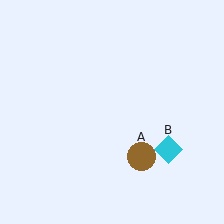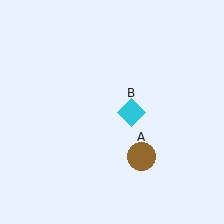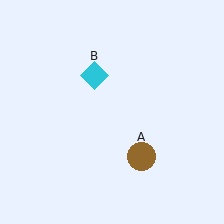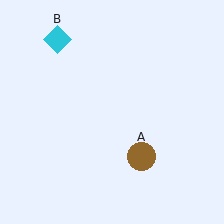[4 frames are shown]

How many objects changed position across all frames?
1 object changed position: cyan diamond (object B).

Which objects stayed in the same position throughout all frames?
Brown circle (object A) remained stationary.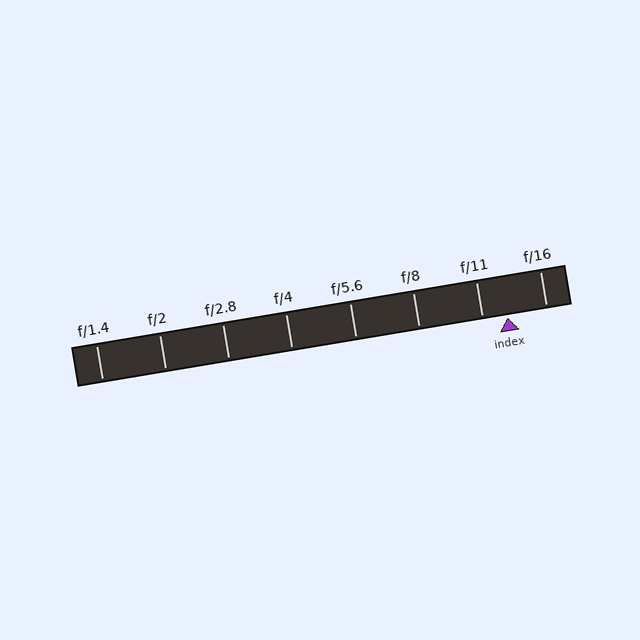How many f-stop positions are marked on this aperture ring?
There are 8 f-stop positions marked.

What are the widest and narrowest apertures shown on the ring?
The widest aperture shown is f/1.4 and the narrowest is f/16.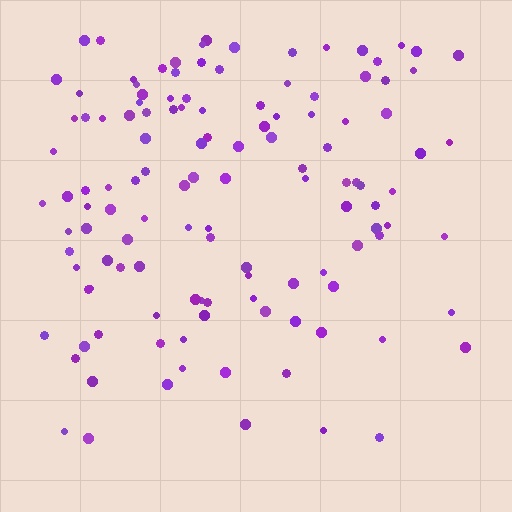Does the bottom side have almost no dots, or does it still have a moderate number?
Still a moderate number, just noticeably fewer than the top.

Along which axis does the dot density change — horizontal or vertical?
Vertical.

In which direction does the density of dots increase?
From bottom to top, with the top side densest.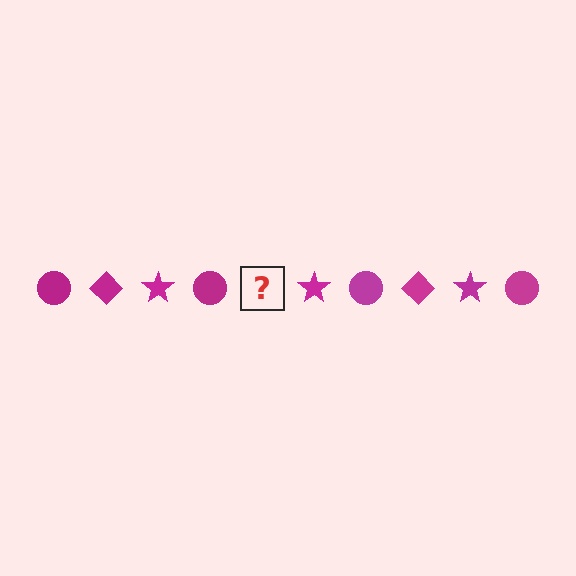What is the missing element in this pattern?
The missing element is a magenta diamond.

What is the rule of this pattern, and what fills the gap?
The rule is that the pattern cycles through circle, diamond, star shapes in magenta. The gap should be filled with a magenta diamond.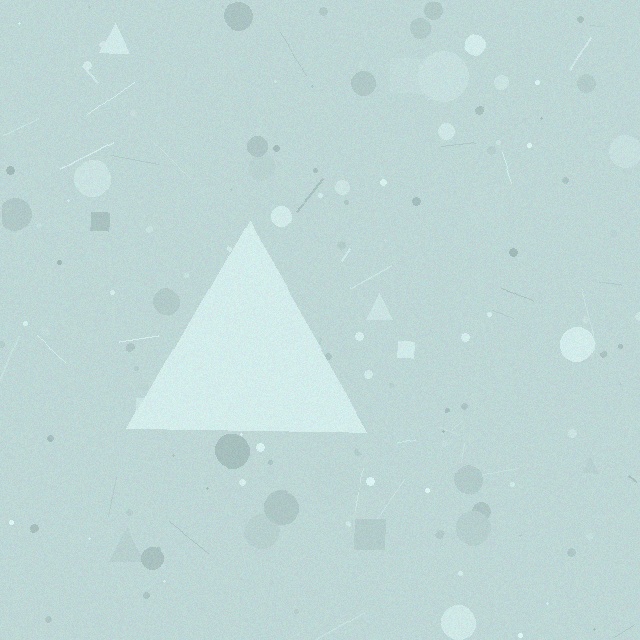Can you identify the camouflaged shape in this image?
The camouflaged shape is a triangle.